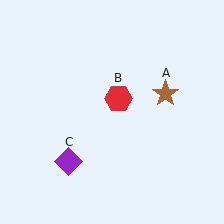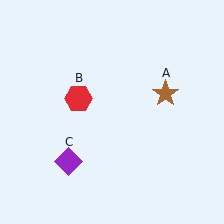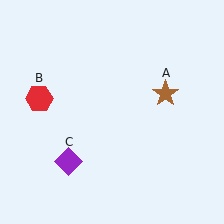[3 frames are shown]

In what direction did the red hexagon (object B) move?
The red hexagon (object B) moved left.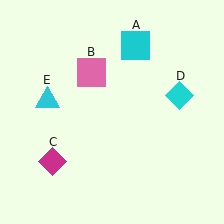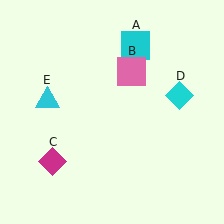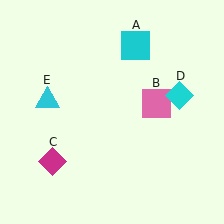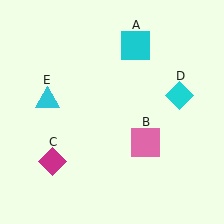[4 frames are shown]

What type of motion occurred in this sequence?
The pink square (object B) rotated clockwise around the center of the scene.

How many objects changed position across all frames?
1 object changed position: pink square (object B).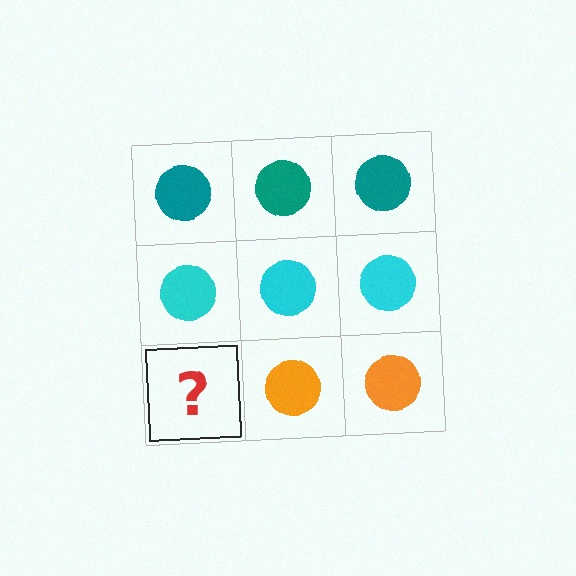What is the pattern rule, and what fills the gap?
The rule is that each row has a consistent color. The gap should be filled with an orange circle.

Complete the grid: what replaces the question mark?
The question mark should be replaced with an orange circle.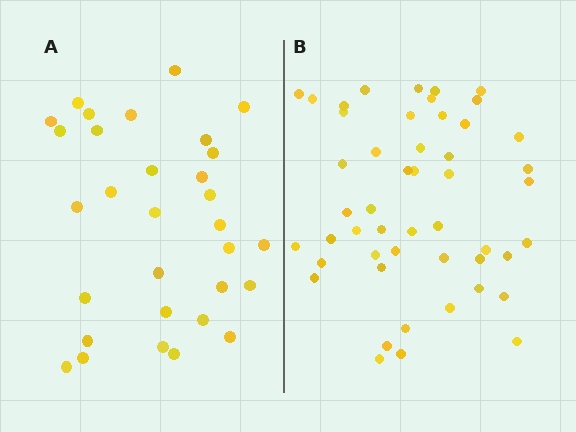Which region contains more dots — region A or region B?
Region B (the right region) has more dots.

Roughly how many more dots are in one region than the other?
Region B has approximately 20 more dots than region A.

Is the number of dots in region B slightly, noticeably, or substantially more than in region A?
Region B has substantially more. The ratio is roughly 1.6 to 1.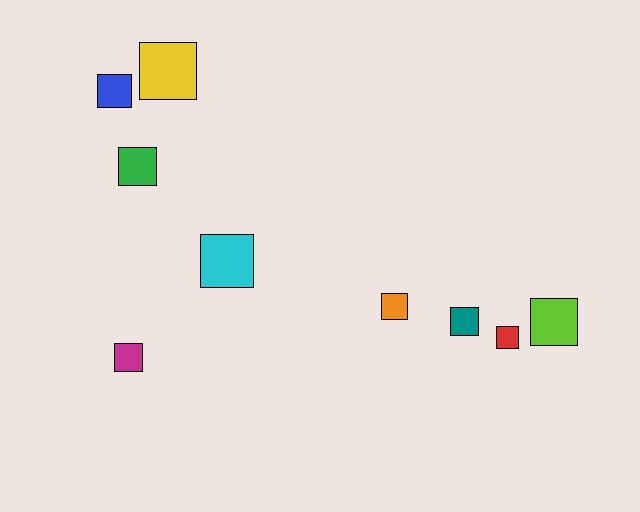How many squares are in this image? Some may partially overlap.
There are 9 squares.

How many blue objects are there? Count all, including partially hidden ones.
There is 1 blue object.